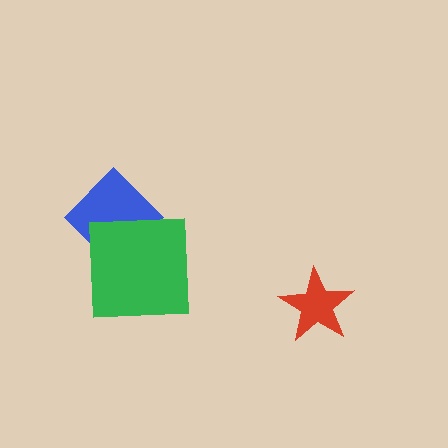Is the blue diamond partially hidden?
Yes, it is partially covered by another shape.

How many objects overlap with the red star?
0 objects overlap with the red star.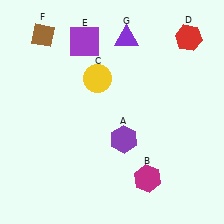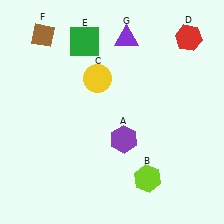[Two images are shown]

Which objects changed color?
B changed from magenta to lime. E changed from purple to green.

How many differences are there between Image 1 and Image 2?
There are 2 differences between the two images.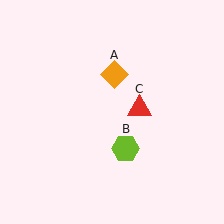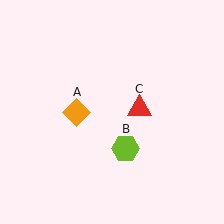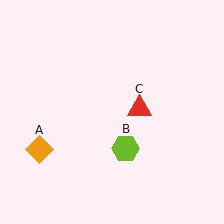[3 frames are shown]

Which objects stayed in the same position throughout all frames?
Lime hexagon (object B) and red triangle (object C) remained stationary.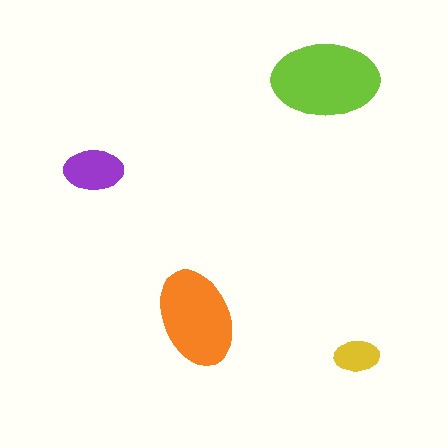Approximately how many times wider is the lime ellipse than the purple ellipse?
About 2 times wider.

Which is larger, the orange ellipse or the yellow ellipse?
The orange one.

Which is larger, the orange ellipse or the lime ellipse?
The lime one.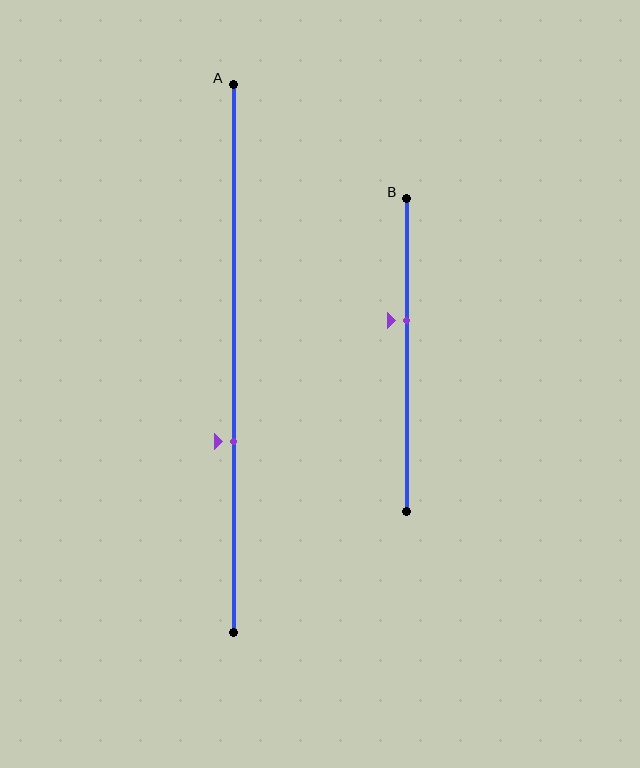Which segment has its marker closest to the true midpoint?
Segment B has its marker closest to the true midpoint.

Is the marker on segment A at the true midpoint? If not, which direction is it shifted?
No, the marker on segment A is shifted downward by about 15% of the segment length.